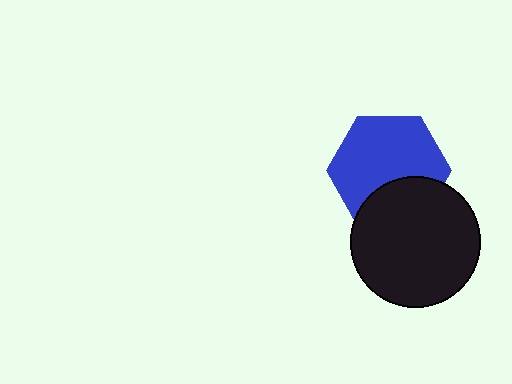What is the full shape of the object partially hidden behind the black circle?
The partially hidden object is a blue hexagon.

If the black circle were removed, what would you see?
You would see the complete blue hexagon.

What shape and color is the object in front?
The object in front is a black circle.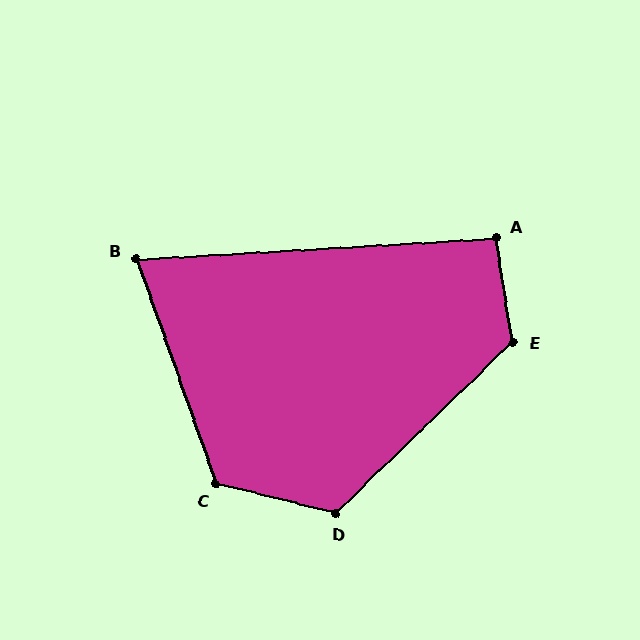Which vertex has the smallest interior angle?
B, at approximately 74 degrees.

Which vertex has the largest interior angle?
E, at approximately 125 degrees.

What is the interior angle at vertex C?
Approximately 123 degrees (obtuse).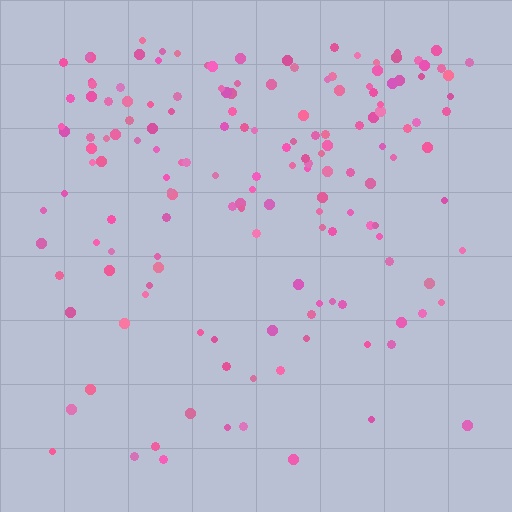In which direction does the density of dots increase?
From bottom to top, with the top side densest.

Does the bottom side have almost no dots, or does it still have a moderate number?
Still a moderate number, just noticeably fewer than the top.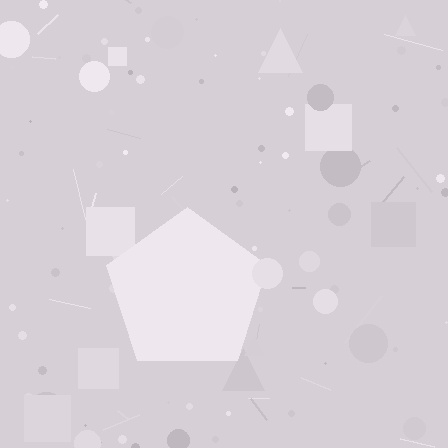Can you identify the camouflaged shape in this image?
The camouflaged shape is a pentagon.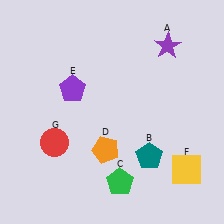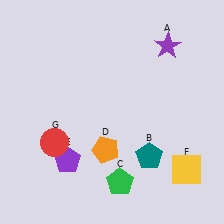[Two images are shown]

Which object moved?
The purple pentagon (E) moved down.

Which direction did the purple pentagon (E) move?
The purple pentagon (E) moved down.